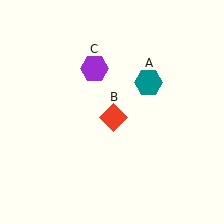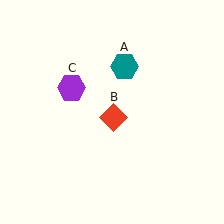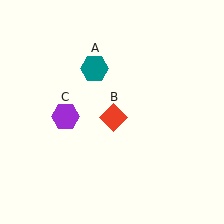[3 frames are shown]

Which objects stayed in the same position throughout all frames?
Red diamond (object B) remained stationary.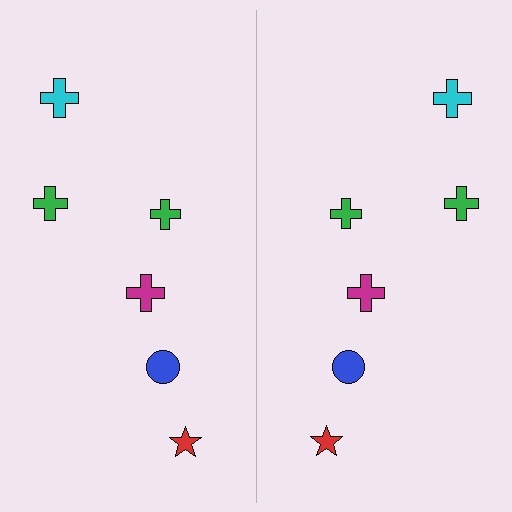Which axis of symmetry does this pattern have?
The pattern has a vertical axis of symmetry running through the center of the image.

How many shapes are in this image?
There are 12 shapes in this image.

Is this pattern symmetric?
Yes, this pattern has bilateral (reflection) symmetry.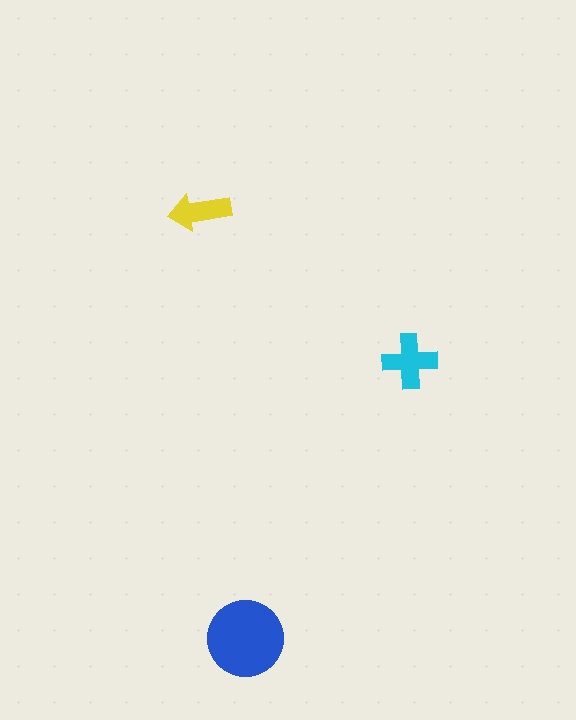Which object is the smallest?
The yellow arrow.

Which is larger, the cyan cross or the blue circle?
The blue circle.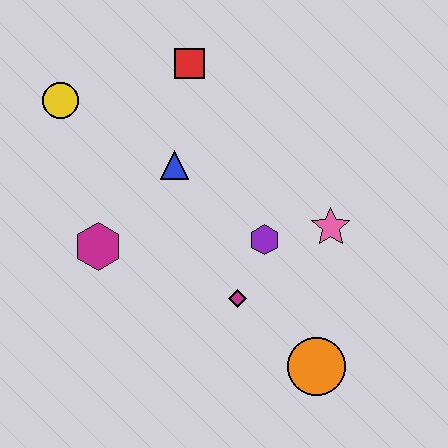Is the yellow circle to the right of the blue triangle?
No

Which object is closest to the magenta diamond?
The purple hexagon is closest to the magenta diamond.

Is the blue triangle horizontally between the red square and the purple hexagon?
No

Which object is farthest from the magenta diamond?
The yellow circle is farthest from the magenta diamond.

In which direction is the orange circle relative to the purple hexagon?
The orange circle is below the purple hexagon.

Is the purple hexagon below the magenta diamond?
No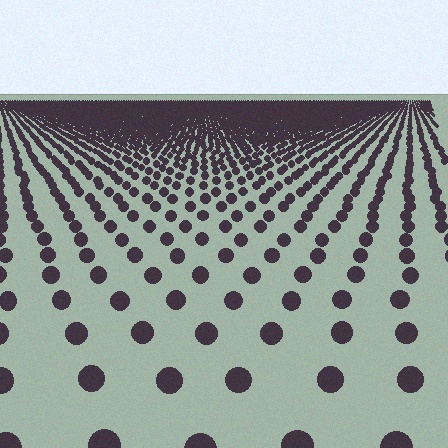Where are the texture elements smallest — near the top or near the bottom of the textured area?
Near the top.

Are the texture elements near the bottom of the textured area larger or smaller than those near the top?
Larger. Near the bottom, elements are closer to the viewer and appear at a bigger on-screen size.